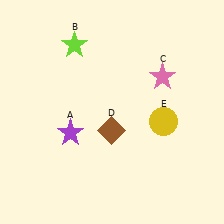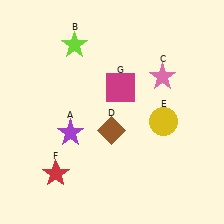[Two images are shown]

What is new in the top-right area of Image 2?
A magenta square (G) was added in the top-right area of Image 2.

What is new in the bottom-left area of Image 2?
A red star (F) was added in the bottom-left area of Image 2.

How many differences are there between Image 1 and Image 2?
There are 2 differences between the two images.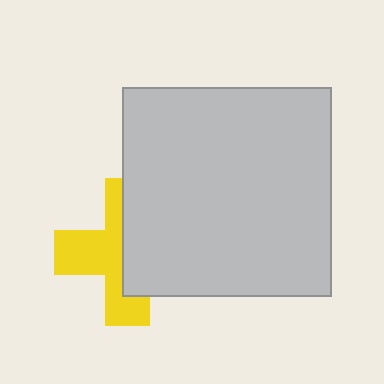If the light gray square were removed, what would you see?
You would see the complete yellow cross.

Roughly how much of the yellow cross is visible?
About half of it is visible (roughly 49%).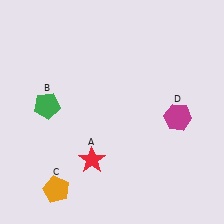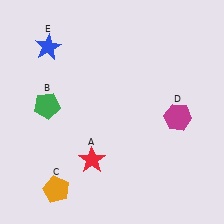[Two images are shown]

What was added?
A blue star (E) was added in Image 2.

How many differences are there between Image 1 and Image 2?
There is 1 difference between the two images.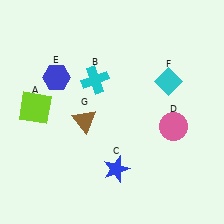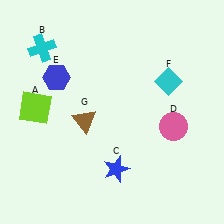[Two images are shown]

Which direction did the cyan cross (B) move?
The cyan cross (B) moved left.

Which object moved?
The cyan cross (B) moved left.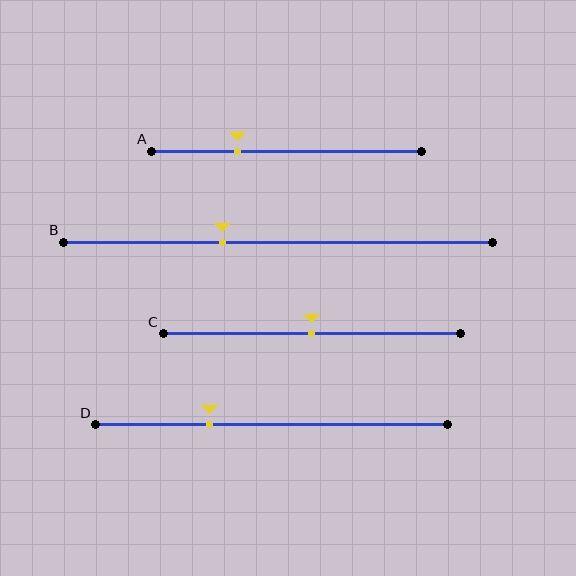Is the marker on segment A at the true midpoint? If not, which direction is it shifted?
No, the marker on segment A is shifted to the left by about 18% of the segment length.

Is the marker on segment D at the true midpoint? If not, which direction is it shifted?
No, the marker on segment D is shifted to the left by about 18% of the segment length.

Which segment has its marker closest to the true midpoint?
Segment C has its marker closest to the true midpoint.